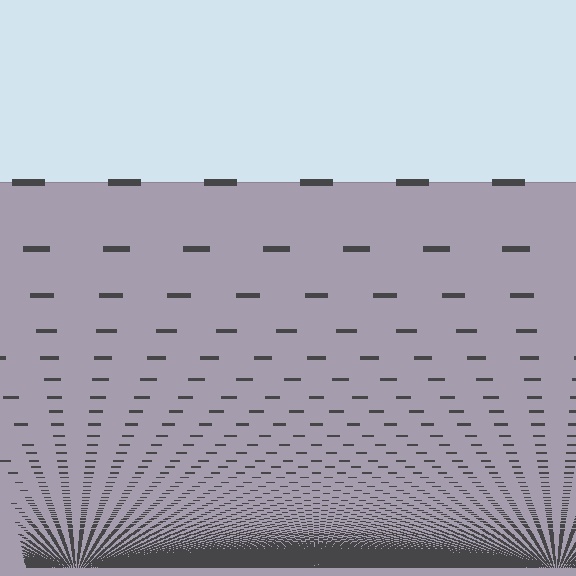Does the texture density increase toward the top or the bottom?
Density increases toward the bottom.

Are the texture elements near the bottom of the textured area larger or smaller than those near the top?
Smaller. The gradient is inverted — elements near the bottom are smaller and denser.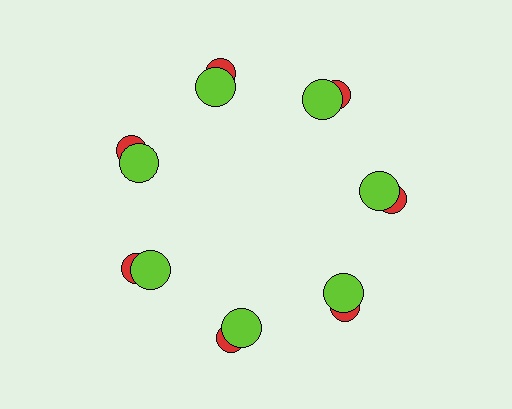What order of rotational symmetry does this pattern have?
This pattern has 7-fold rotational symmetry.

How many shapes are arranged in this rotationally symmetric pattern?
There are 14 shapes, arranged in 7 groups of 2.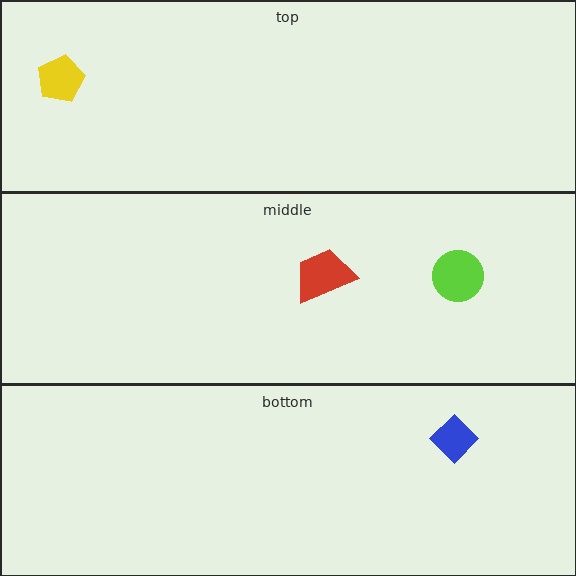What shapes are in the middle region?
The red trapezoid, the lime circle.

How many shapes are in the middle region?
2.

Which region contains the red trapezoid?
The middle region.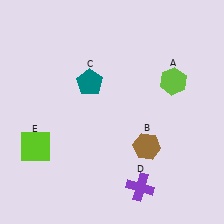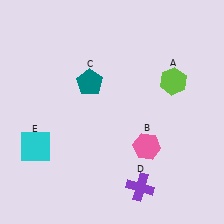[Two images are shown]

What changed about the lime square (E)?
In Image 1, E is lime. In Image 2, it changed to cyan.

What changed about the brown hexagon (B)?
In Image 1, B is brown. In Image 2, it changed to pink.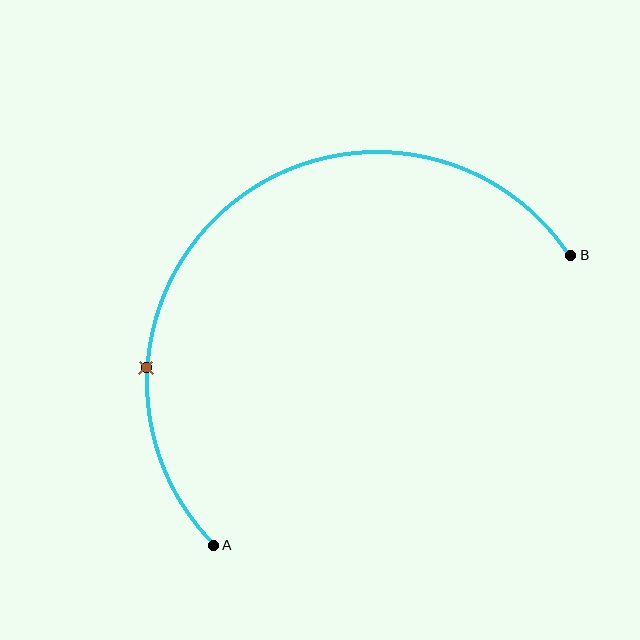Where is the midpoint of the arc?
The arc midpoint is the point on the curve farthest from the straight line joining A and B. It sits above and to the left of that line.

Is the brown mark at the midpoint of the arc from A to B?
No. The brown mark lies on the arc but is closer to endpoint A. The arc midpoint would be at the point on the curve equidistant along the arc from both A and B.